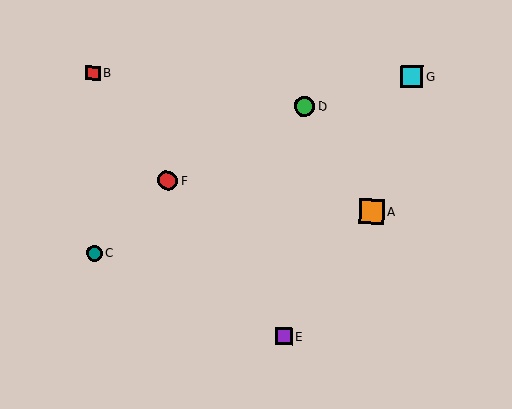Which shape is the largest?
The orange square (labeled A) is the largest.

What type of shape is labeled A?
Shape A is an orange square.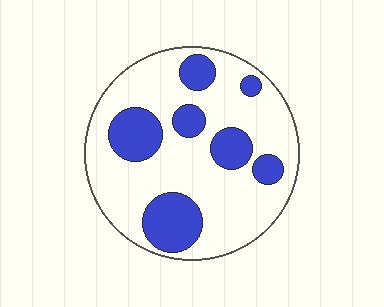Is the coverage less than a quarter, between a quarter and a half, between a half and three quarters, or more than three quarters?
Between a quarter and a half.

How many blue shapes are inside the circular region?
7.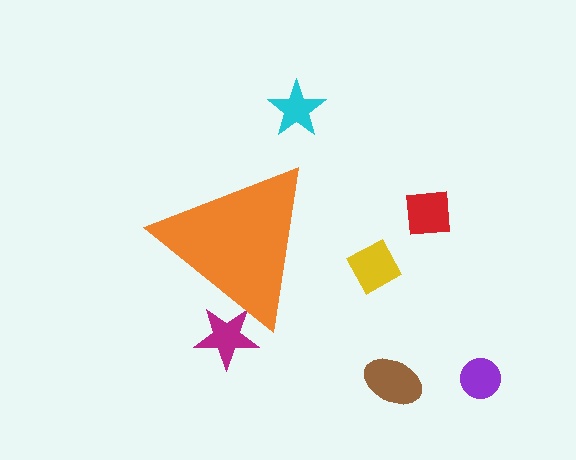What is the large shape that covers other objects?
An orange triangle.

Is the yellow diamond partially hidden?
No, the yellow diamond is fully visible.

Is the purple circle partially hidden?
No, the purple circle is fully visible.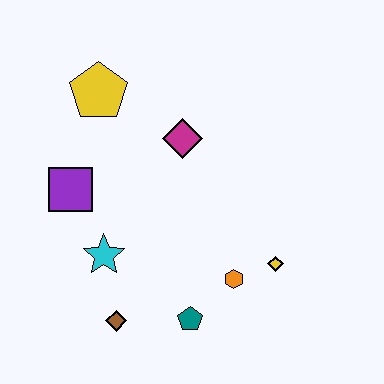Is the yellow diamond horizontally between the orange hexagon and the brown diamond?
No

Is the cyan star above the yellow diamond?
Yes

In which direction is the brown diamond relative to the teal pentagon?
The brown diamond is to the left of the teal pentagon.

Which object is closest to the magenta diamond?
The yellow pentagon is closest to the magenta diamond.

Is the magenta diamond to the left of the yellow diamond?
Yes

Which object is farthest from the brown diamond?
The yellow pentagon is farthest from the brown diamond.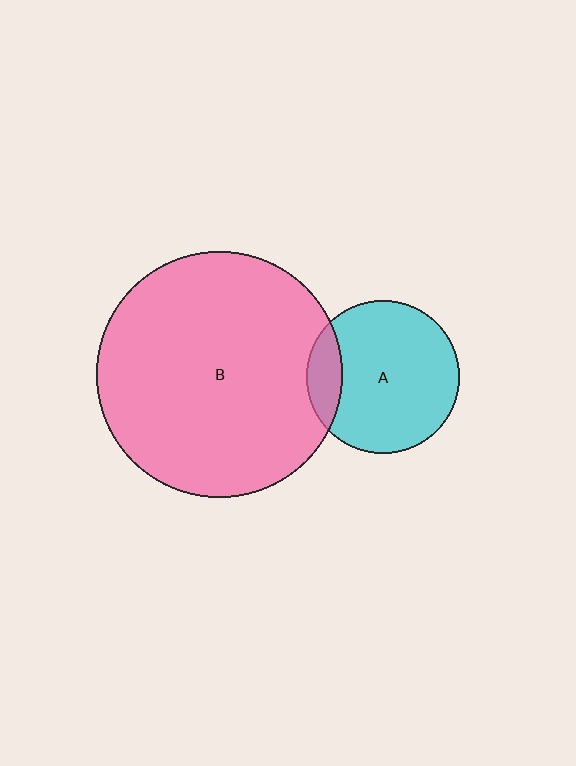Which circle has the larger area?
Circle B (pink).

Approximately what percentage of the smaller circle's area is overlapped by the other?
Approximately 15%.